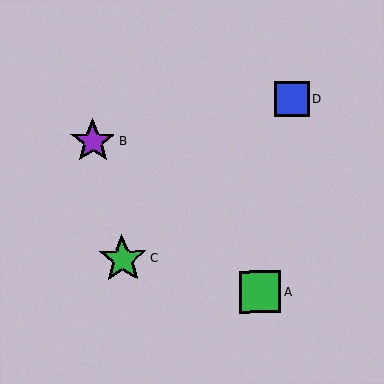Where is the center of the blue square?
The center of the blue square is at (292, 99).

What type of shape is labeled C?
Shape C is a green star.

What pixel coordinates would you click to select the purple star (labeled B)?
Click at (93, 141) to select the purple star B.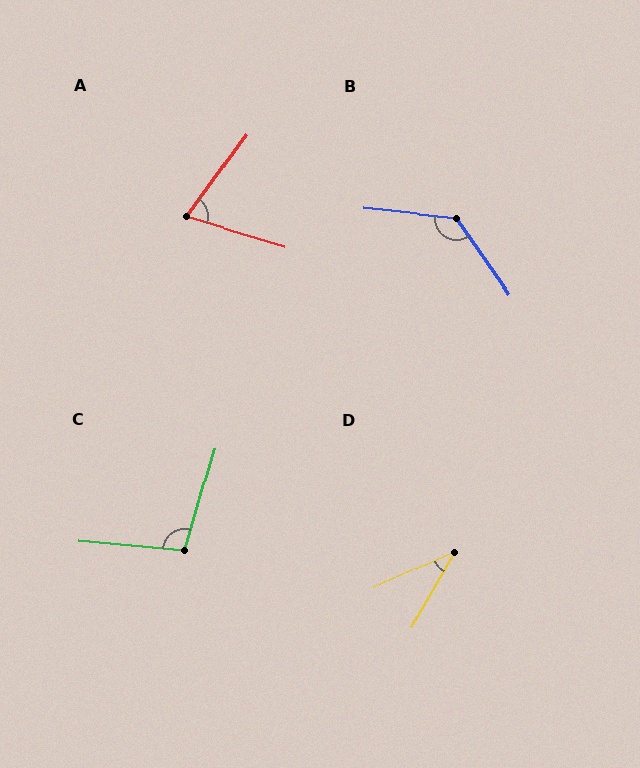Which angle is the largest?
B, at approximately 131 degrees.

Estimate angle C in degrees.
Approximately 101 degrees.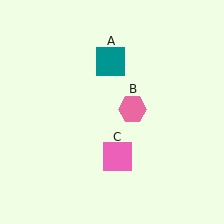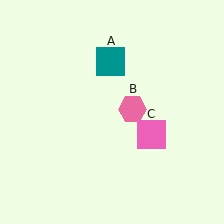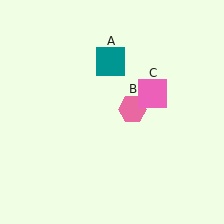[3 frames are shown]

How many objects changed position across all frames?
1 object changed position: pink square (object C).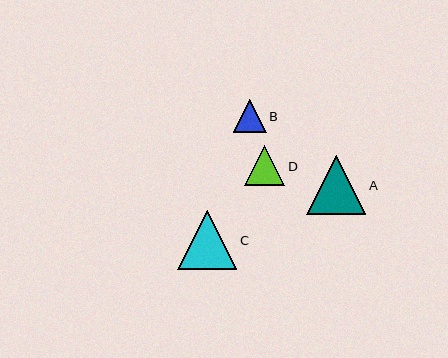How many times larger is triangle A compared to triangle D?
Triangle A is approximately 1.5 times the size of triangle D.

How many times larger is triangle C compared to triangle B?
Triangle C is approximately 1.8 times the size of triangle B.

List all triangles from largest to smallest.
From largest to smallest: A, C, D, B.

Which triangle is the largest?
Triangle A is the largest with a size of approximately 60 pixels.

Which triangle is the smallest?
Triangle B is the smallest with a size of approximately 33 pixels.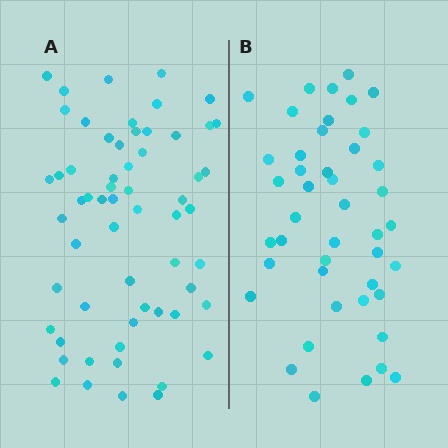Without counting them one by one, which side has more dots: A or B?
Region A (the left region) has more dots.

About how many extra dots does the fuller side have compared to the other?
Region A has approximately 15 more dots than region B.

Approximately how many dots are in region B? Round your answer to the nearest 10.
About 40 dots. (The exact count is 44, which rounds to 40.)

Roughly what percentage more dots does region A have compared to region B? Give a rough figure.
About 35% more.